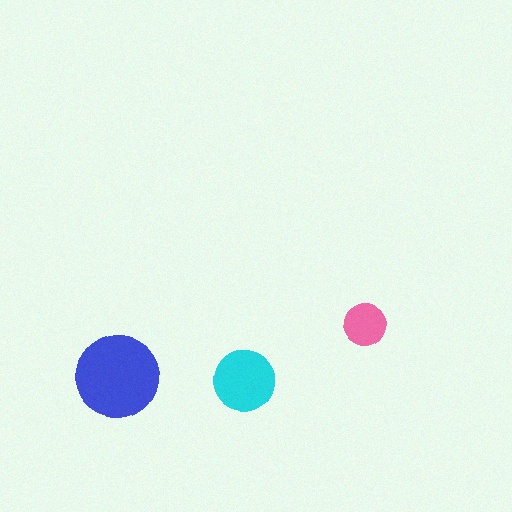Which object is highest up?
The pink circle is topmost.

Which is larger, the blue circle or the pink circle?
The blue one.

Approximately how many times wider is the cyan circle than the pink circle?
About 1.5 times wider.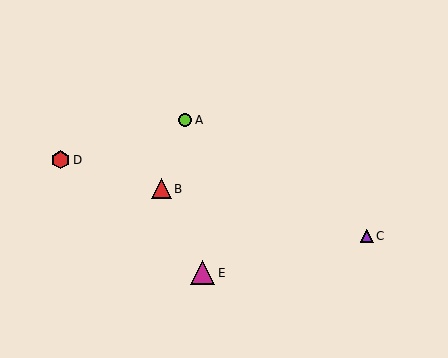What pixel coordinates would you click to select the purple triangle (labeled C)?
Click at (367, 236) to select the purple triangle C.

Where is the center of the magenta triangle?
The center of the magenta triangle is at (202, 273).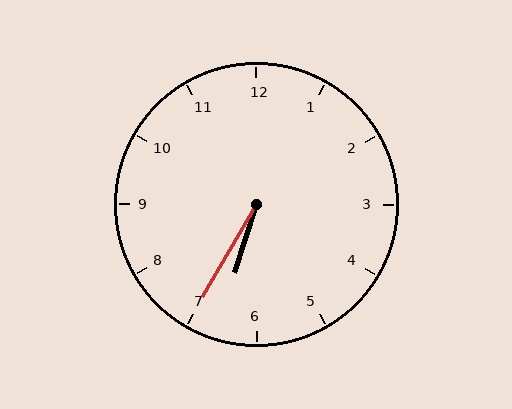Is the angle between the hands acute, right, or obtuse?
It is acute.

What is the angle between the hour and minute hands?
Approximately 12 degrees.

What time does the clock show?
6:35.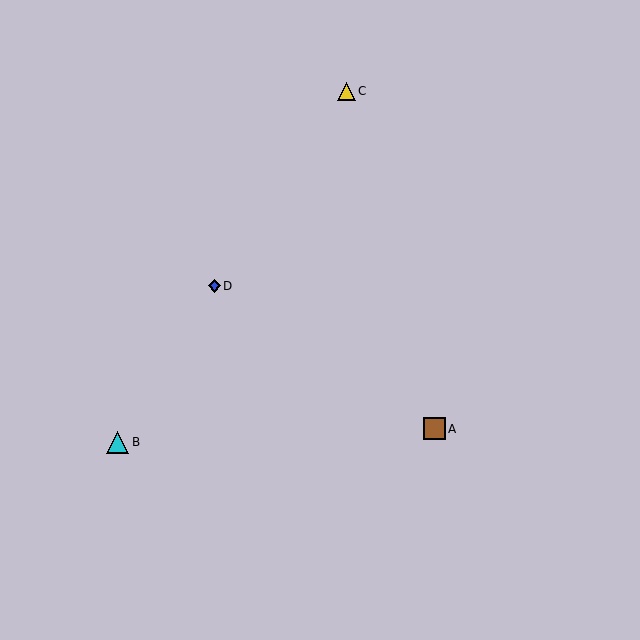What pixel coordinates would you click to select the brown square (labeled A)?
Click at (434, 429) to select the brown square A.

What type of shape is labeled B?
Shape B is a cyan triangle.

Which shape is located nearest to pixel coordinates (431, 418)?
The brown square (labeled A) at (434, 429) is nearest to that location.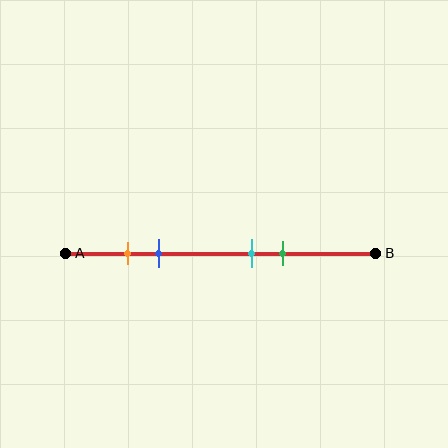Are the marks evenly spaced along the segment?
No, the marks are not evenly spaced.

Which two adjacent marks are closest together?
The orange and blue marks are the closest adjacent pair.